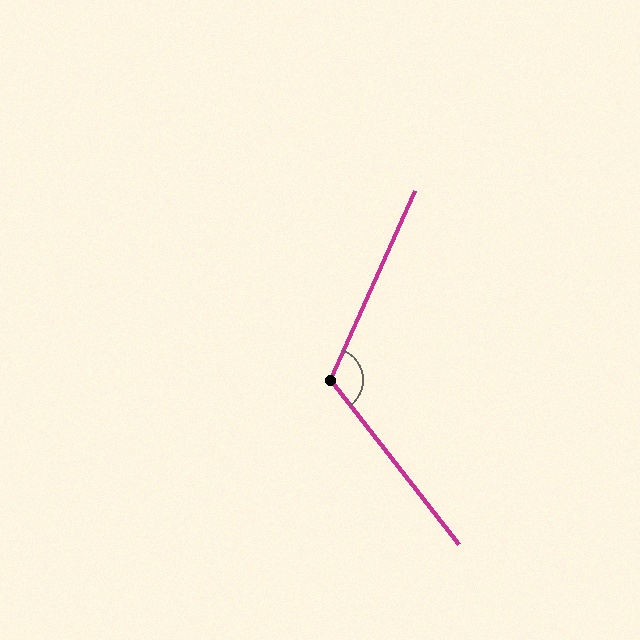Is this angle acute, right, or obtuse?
It is obtuse.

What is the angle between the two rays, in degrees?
Approximately 118 degrees.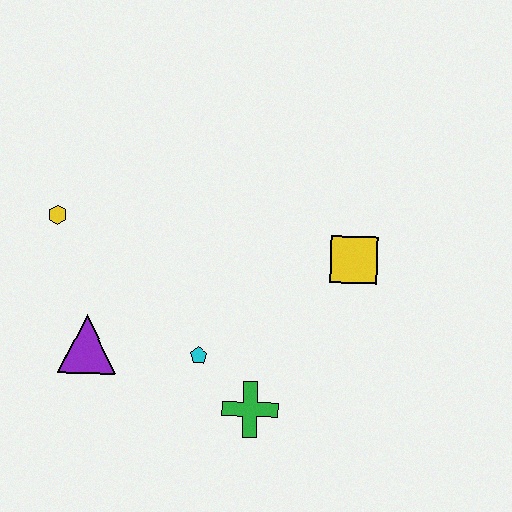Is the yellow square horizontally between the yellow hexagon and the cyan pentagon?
No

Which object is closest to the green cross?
The cyan pentagon is closest to the green cross.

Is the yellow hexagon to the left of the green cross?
Yes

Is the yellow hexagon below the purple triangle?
No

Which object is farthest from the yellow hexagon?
The yellow square is farthest from the yellow hexagon.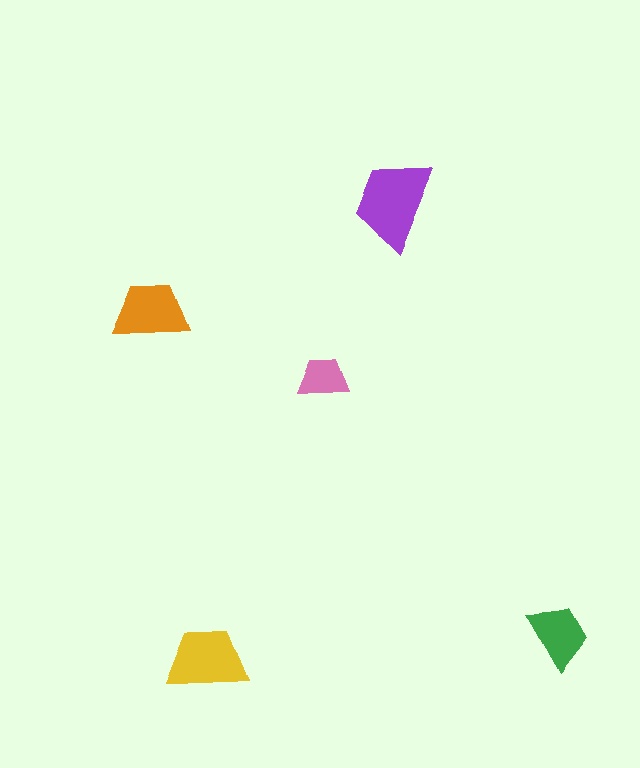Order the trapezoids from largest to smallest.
the purple one, the yellow one, the orange one, the green one, the pink one.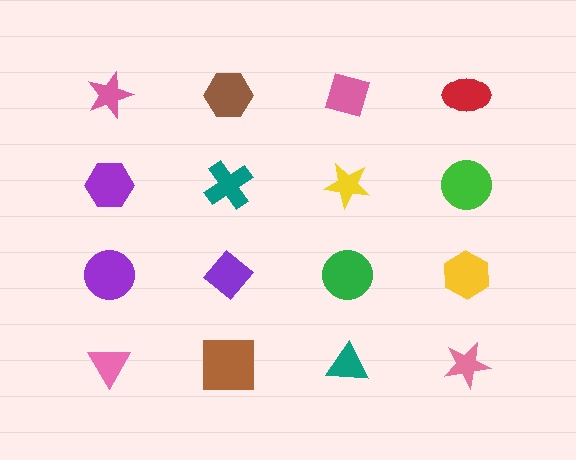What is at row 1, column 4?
A red ellipse.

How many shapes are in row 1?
4 shapes.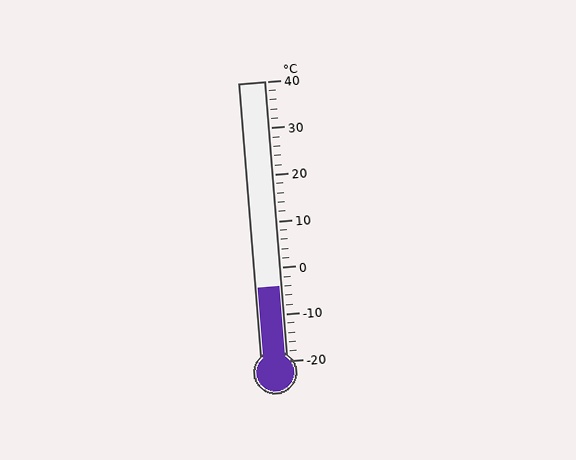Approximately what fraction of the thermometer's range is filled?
The thermometer is filled to approximately 25% of its range.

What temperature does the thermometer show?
The thermometer shows approximately -4°C.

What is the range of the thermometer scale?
The thermometer scale ranges from -20°C to 40°C.